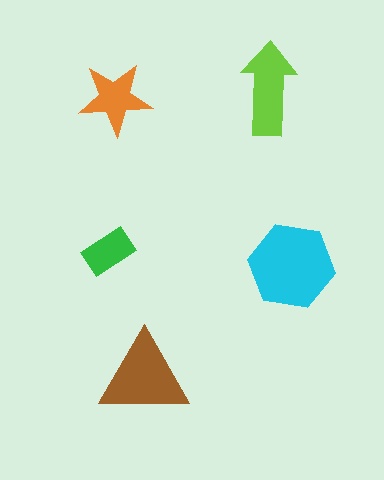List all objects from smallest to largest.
The green rectangle, the orange star, the lime arrow, the brown triangle, the cyan hexagon.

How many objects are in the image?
There are 5 objects in the image.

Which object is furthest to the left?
The green rectangle is leftmost.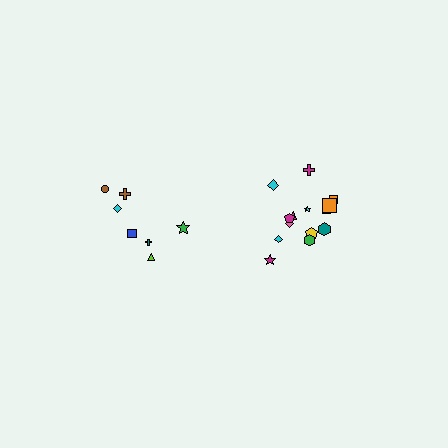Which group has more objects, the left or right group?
The right group.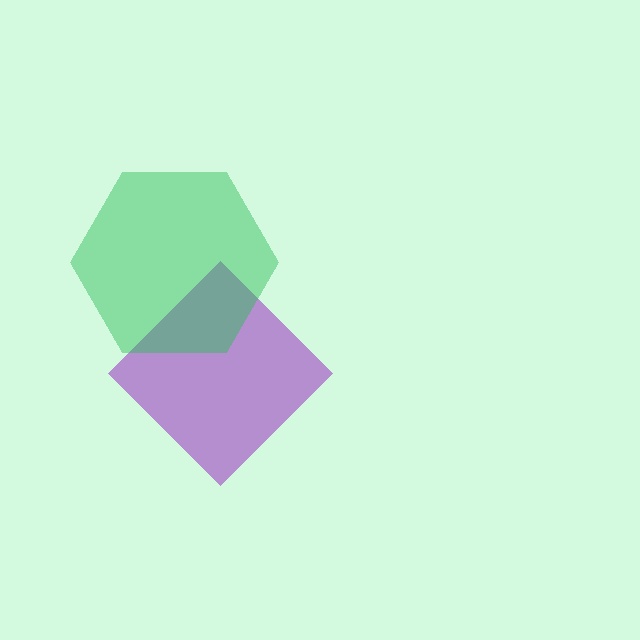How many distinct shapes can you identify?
There are 2 distinct shapes: a purple diamond, a green hexagon.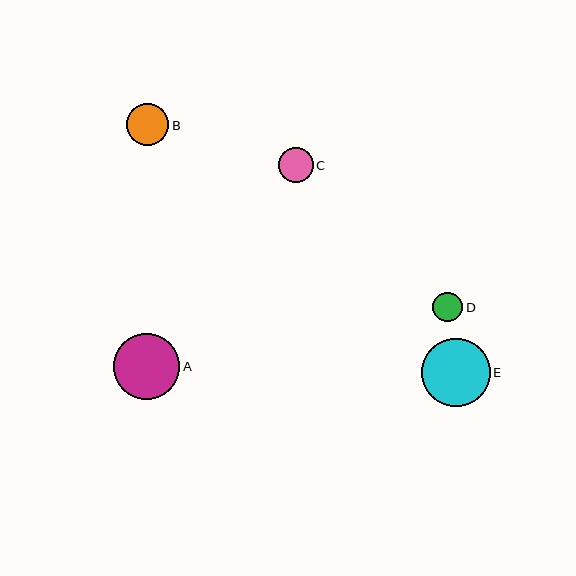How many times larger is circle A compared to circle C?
Circle A is approximately 1.9 times the size of circle C.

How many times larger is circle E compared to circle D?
Circle E is approximately 2.3 times the size of circle D.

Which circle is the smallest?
Circle D is the smallest with a size of approximately 30 pixels.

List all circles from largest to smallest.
From largest to smallest: E, A, B, C, D.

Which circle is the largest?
Circle E is the largest with a size of approximately 68 pixels.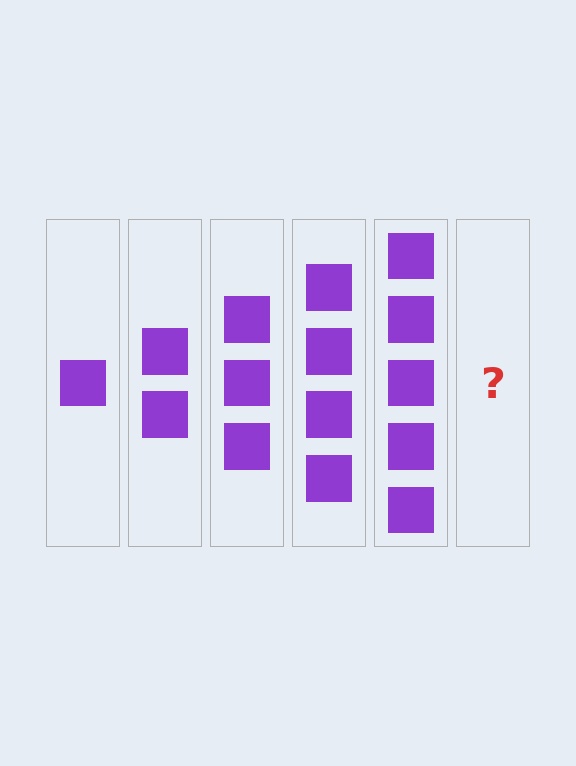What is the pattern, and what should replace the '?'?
The pattern is that each step adds one more square. The '?' should be 6 squares.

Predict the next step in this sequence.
The next step is 6 squares.